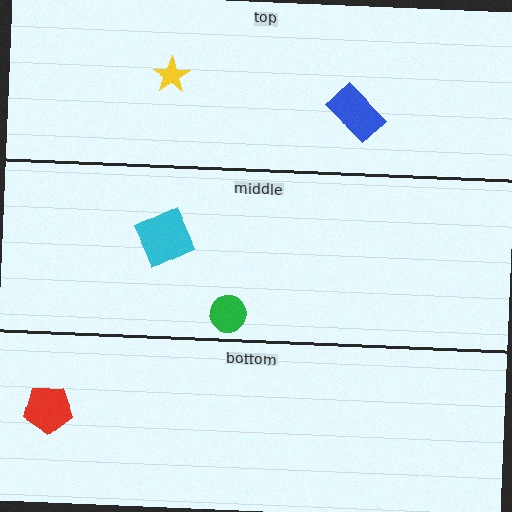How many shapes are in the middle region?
2.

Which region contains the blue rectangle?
The top region.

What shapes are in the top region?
The blue rectangle, the yellow star.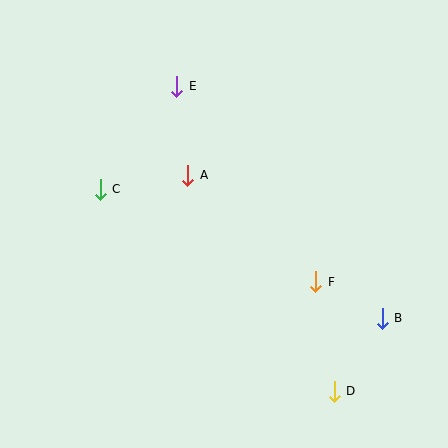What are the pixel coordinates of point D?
Point D is at (334, 391).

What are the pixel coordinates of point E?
Point E is at (177, 86).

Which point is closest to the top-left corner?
Point E is closest to the top-left corner.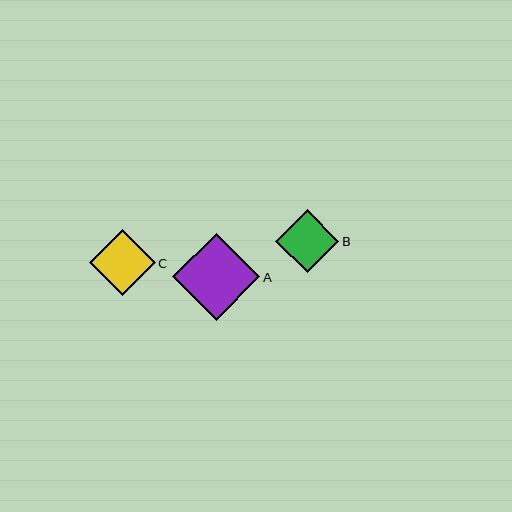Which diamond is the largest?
Diamond A is the largest with a size of approximately 87 pixels.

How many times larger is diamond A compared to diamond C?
Diamond A is approximately 1.3 times the size of diamond C.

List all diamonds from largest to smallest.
From largest to smallest: A, C, B.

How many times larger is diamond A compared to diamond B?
Diamond A is approximately 1.4 times the size of diamond B.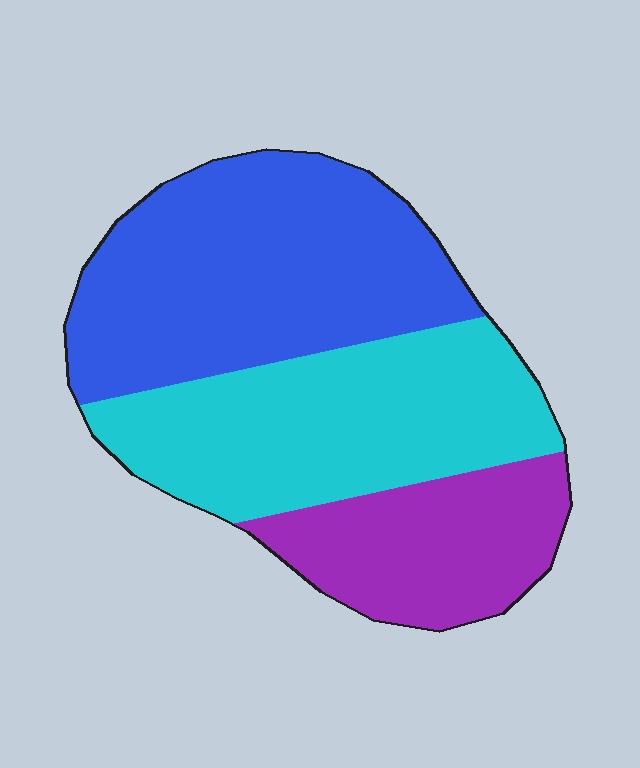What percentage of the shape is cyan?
Cyan covers about 35% of the shape.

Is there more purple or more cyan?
Cyan.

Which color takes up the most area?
Blue, at roughly 40%.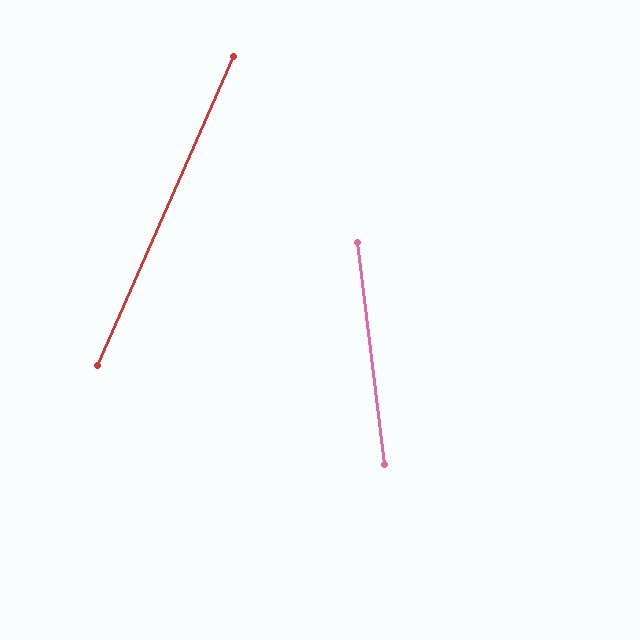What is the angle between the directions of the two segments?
Approximately 31 degrees.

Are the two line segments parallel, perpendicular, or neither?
Neither parallel nor perpendicular — they differ by about 31°.